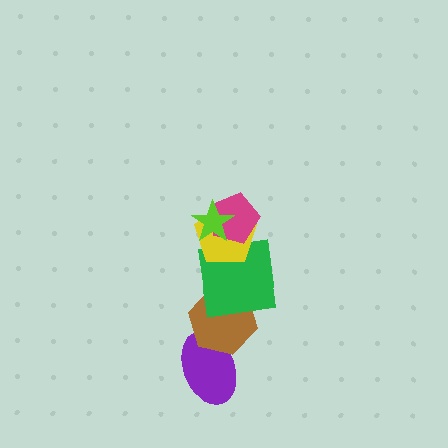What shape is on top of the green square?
The yellow pentagon is on top of the green square.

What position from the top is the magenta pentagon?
The magenta pentagon is 2nd from the top.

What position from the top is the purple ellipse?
The purple ellipse is 6th from the top.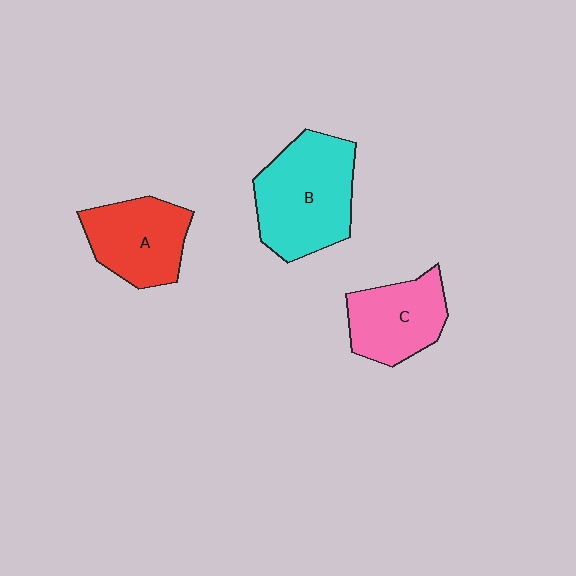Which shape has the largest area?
Shape B (cyan).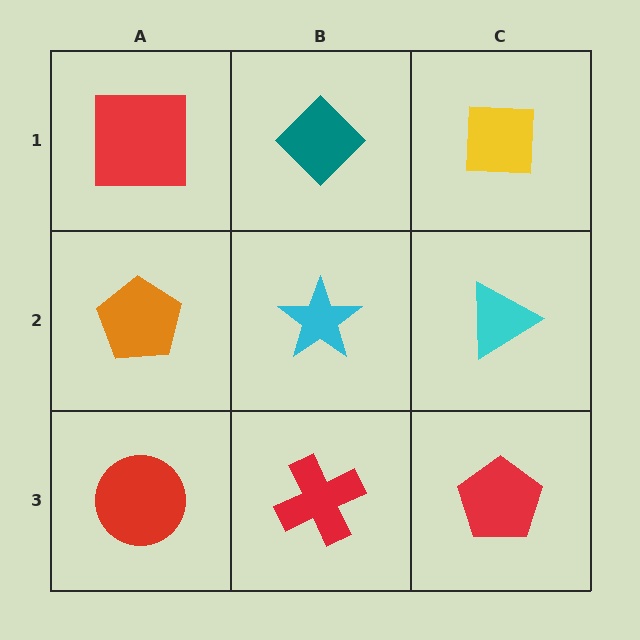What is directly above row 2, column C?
A yellow square.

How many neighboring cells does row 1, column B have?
3.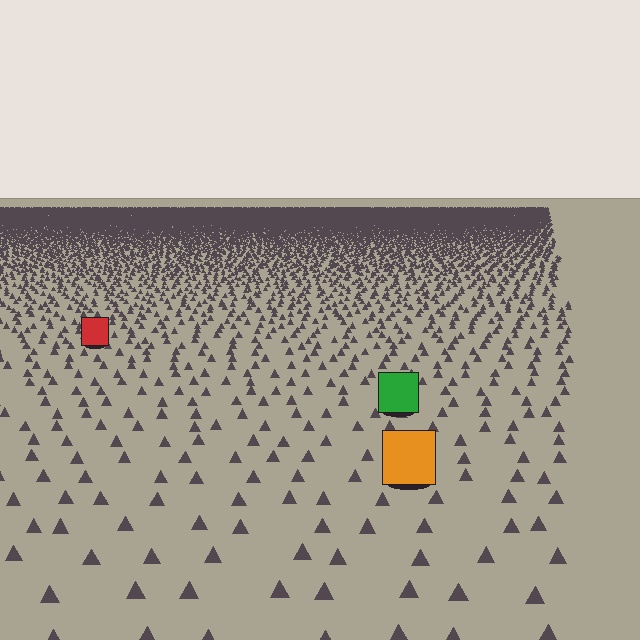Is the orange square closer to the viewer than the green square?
Yes. The orange square is closer — you can tell from the texture gradient: the ground texture is coarser near it.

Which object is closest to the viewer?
The orange square is closest. The texture marks near it are larger and more spread out.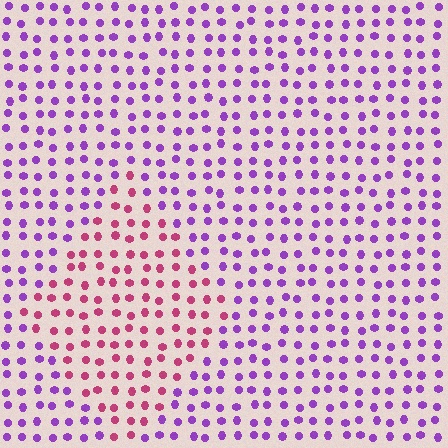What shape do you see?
I see a diamond.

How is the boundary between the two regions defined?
The boundary is defined purely by a slight shift in hue (about 53 degrees). Spacing, size, and orientation are identical on both sides.